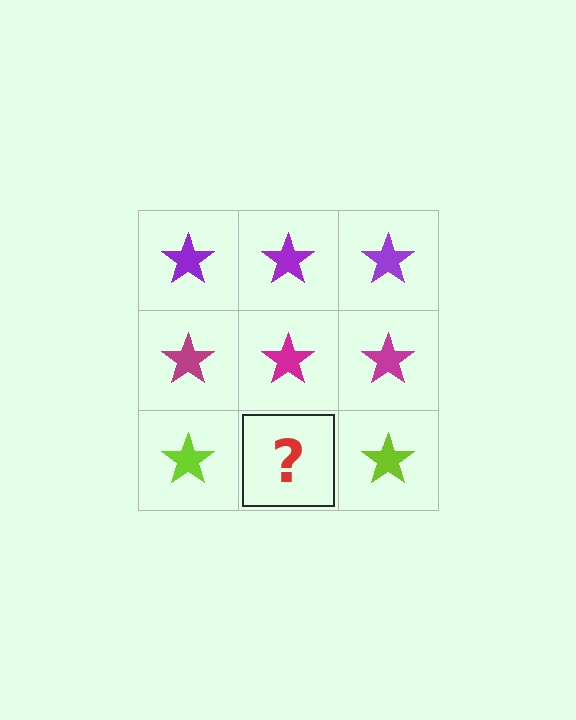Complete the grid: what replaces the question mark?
The question mark should be replaced with a lime star.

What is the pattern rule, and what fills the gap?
The rule is that each row has a consistent color. The gap should be filled with a lime star.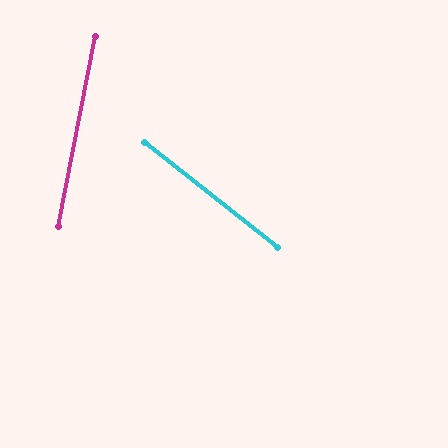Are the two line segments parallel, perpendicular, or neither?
Neither parallel nor perpendicular — they differ by about 63°.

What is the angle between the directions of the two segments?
Approximately 63 degrees.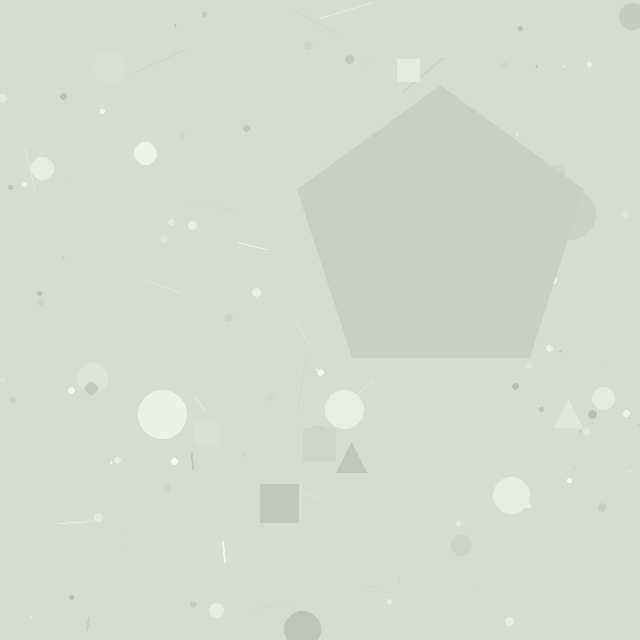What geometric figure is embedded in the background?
A pentagon is embedded in the background.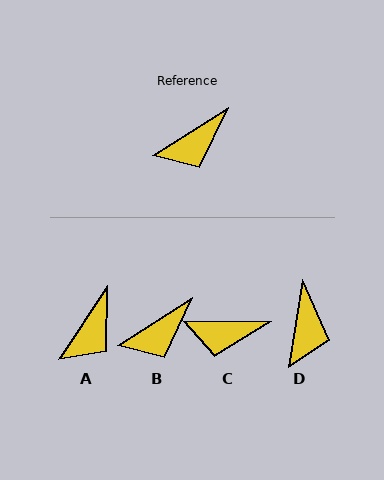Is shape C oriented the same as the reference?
No, it is off by about 33 degrees.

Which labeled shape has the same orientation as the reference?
B.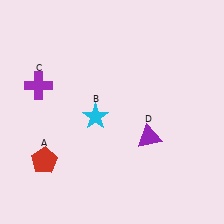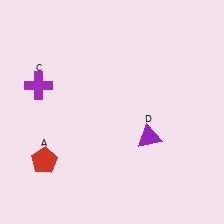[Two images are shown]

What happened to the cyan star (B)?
The cyan star (B) was removed in Image 2. It was in the bottom-left area of Image 1.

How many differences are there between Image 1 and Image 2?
There is 1 difference between the two images.